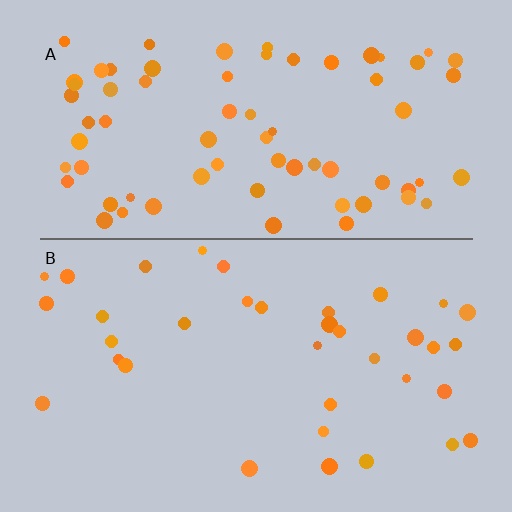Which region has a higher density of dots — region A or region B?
A (the top).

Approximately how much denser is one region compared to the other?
Approximately 2.0× — region A over region B.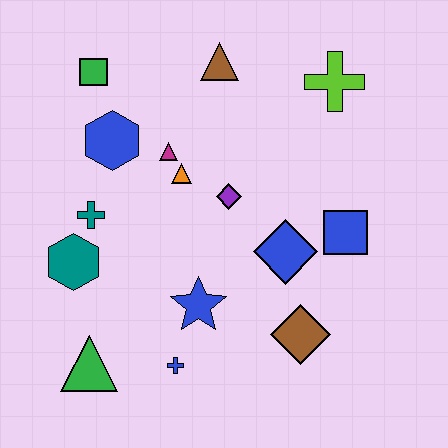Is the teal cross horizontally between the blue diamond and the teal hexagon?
Yes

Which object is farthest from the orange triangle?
The green triangle is farthest from the orange triangle.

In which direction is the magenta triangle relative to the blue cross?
The magenta triangle is above the blue cross.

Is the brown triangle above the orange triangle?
Yes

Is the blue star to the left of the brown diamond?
Yes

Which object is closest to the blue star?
The blue cross is closest to the blue star.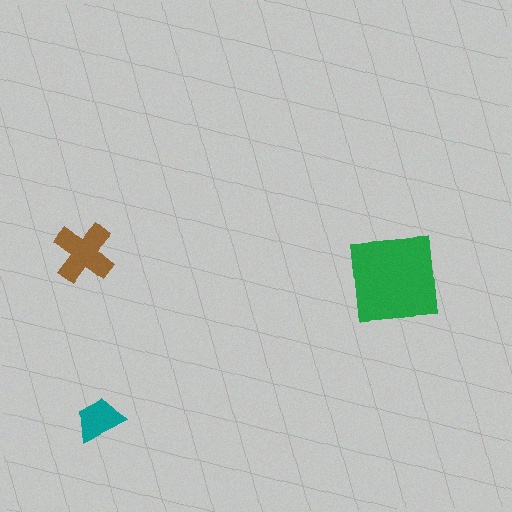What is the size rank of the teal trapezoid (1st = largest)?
3rd.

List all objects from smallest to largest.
The teal trapezoid, the brown cross, the green square.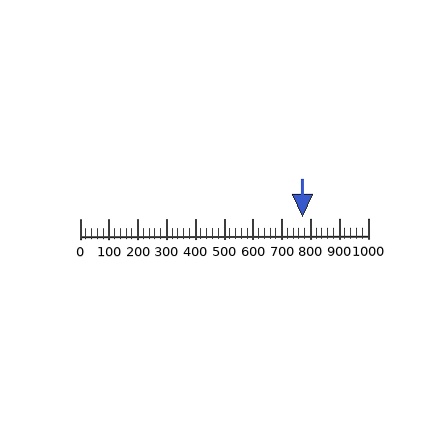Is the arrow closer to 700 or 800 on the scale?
The arrow is closer to 800.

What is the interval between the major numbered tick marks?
The major tick marks are spaced 100 units apart.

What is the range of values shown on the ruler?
The ruler shows values from 0 to 1000.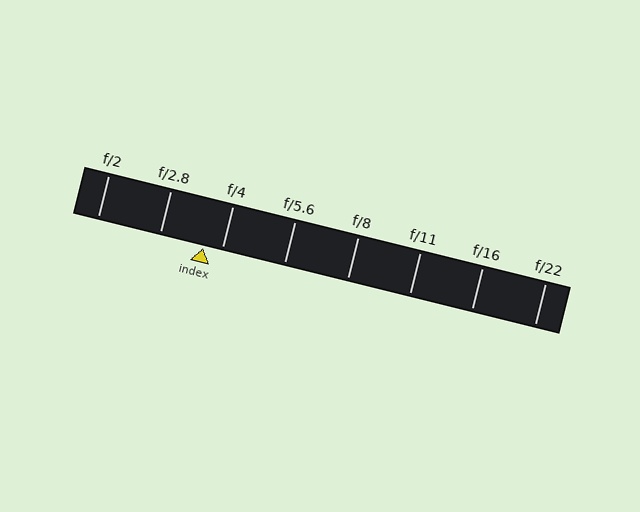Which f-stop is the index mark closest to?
The index mark is closest to f/4.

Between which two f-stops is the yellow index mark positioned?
The index mark is between f/2.8 and f/4.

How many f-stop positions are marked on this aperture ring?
There are 8 f-stop positions marked.